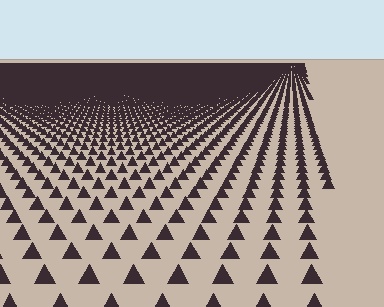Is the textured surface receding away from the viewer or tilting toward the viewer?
The surface is receding away from the viewer. Texture elements get smaller and denser toward the top.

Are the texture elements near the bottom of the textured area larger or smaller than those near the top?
Larger. Near the bottom, elements are closer to the viewer and appear at a bigger on-screen size.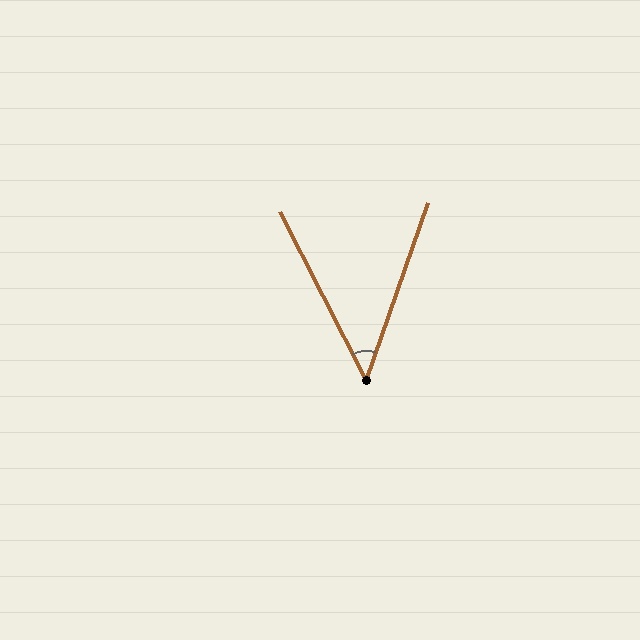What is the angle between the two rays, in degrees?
Approximately 46 degrees.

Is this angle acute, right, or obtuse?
It is acute.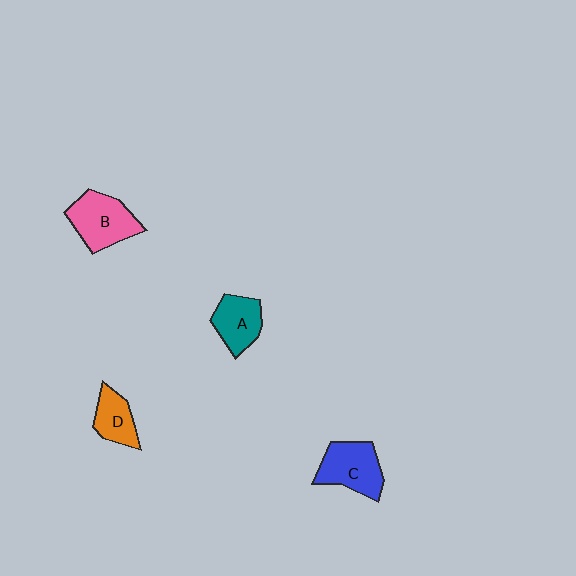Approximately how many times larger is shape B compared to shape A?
Approximately 1.3 times.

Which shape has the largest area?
Shape B (pink).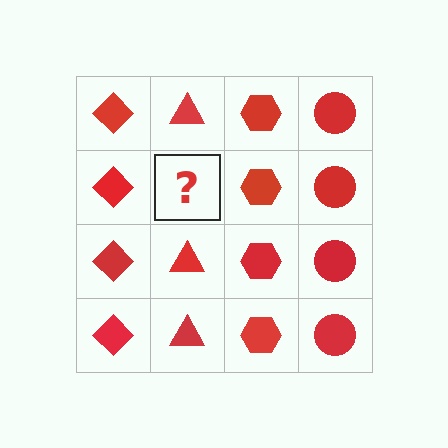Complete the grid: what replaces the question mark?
The question mark should be replaced with a red triangle.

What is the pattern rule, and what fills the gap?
The rule is that each column has a consistent shape. The gap should be filled with a red triangle.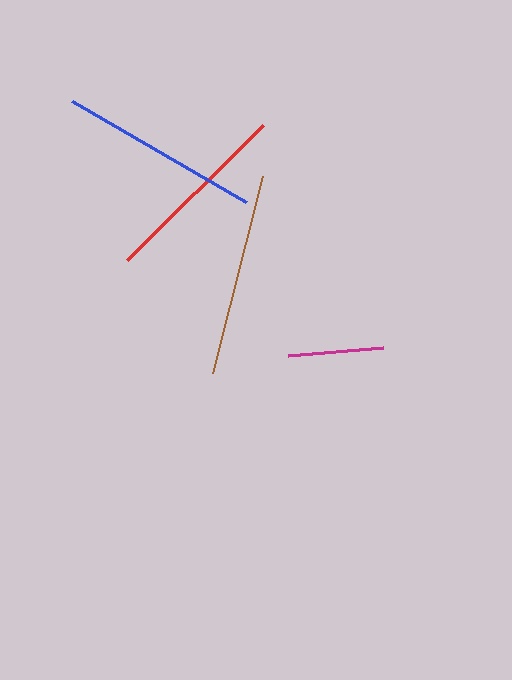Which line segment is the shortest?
The magenta line is the shortest at approximately 95 pixels.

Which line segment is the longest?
The brown line is the longest at approximately 203 pixels.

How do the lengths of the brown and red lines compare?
The brown and red lines are approximately the same length.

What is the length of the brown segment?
The brown segment is approximately 203 pixels long.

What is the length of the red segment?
The red segment is approximately 191 pixels long.